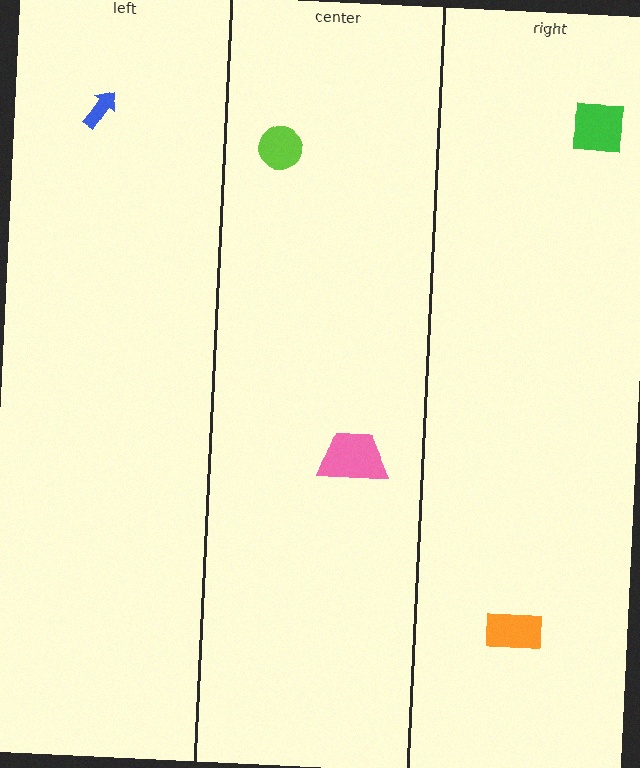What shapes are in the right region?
The green square, the orange rectangle.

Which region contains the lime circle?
The center region.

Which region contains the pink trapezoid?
The center region.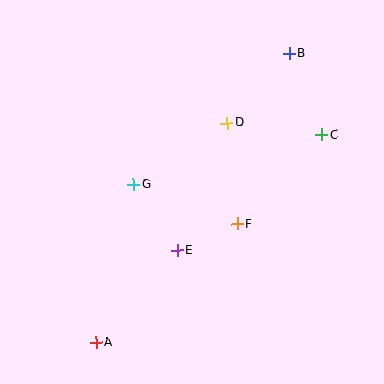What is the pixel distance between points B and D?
The distance between B and D is 93 pixels.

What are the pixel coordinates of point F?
Point F is at (237, 224).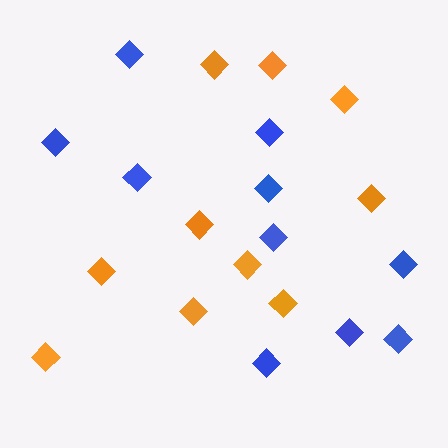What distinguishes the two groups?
There are 2 groups: one group of blue diamonds (10) and one group of orange diamonds (10).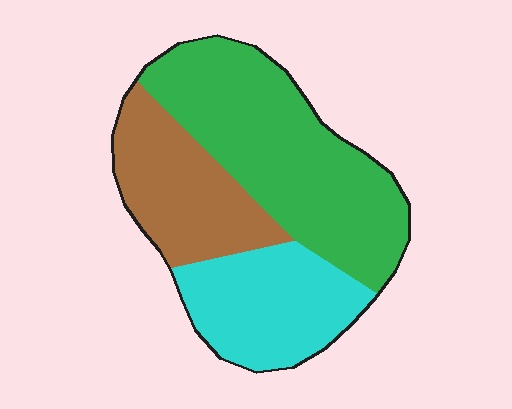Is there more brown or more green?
Green.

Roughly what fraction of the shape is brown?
Brown covers roughly 25% of the shape.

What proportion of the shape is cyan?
Cyan covers roughly 25% of the shape.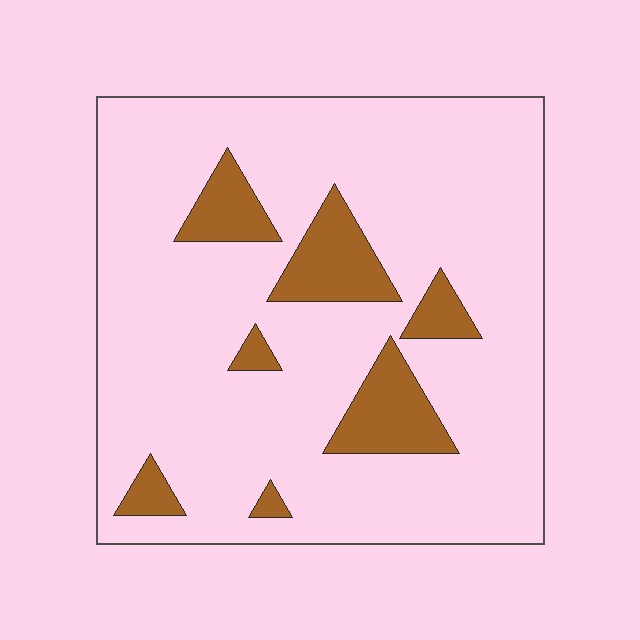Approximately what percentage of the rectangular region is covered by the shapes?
Approximately 15%.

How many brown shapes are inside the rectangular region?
7.